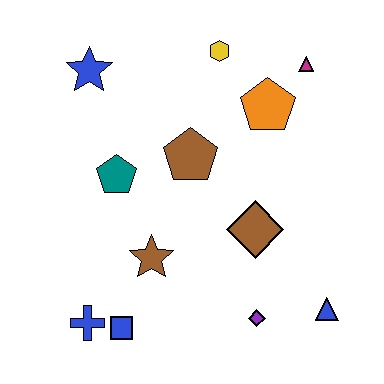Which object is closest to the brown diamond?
The purple diamond is closest to the brown diamond.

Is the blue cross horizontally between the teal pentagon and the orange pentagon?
No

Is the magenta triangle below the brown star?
No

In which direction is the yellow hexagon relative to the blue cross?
The yellow hexagon is above the blue cross.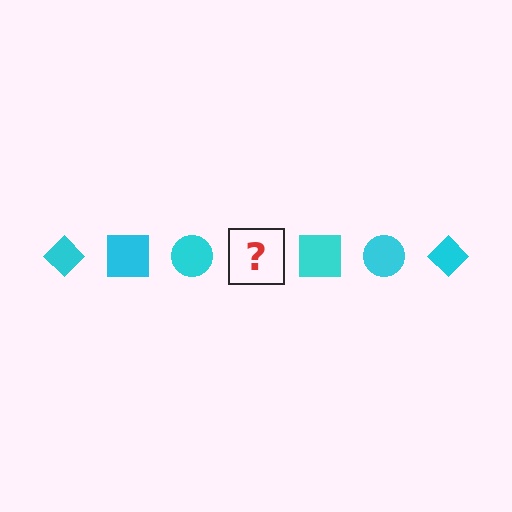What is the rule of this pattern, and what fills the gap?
The rule is that the pattern cycles through diamond, square, circle shapes in cyan. The gap should be filled with a cyan diamond.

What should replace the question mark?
The question mark should be replaced with a cyan diamond.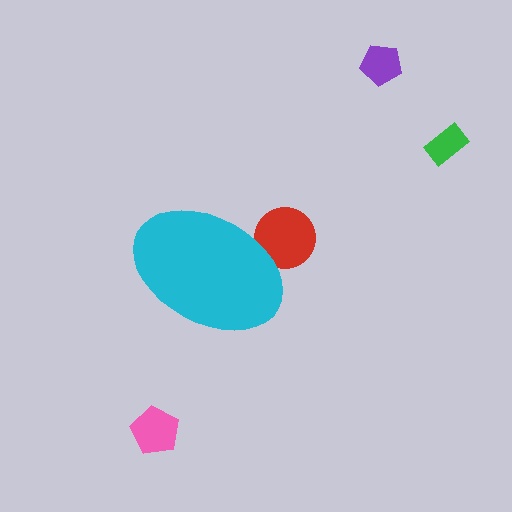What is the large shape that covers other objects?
A cyan ellipse.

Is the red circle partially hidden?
Yes, the red circle is partially hidden behind the cyan ellipse.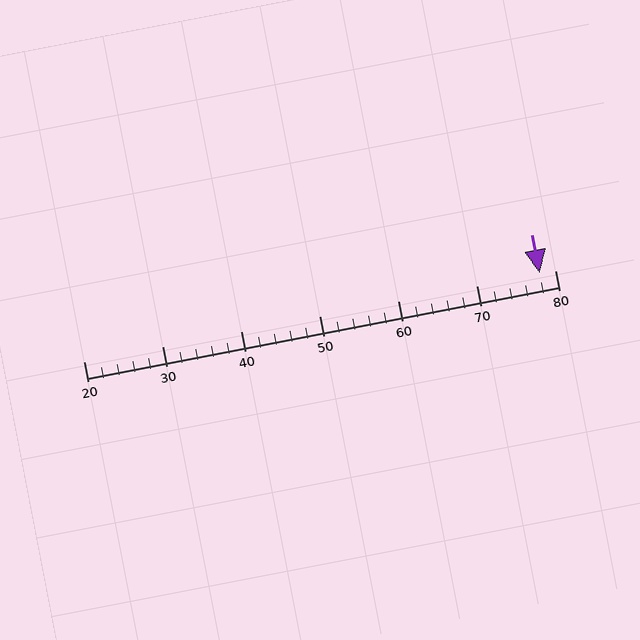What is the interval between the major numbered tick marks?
The major tick marks are spaced 10 units apart.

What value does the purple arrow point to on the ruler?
The purple arrow points to approximately 78.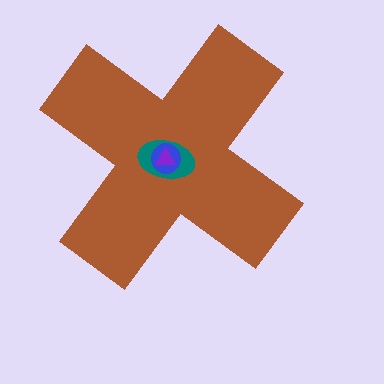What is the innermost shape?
The purple triangle.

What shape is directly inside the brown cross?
The teal ellipse.